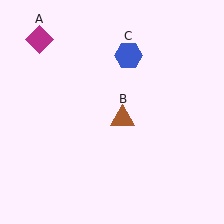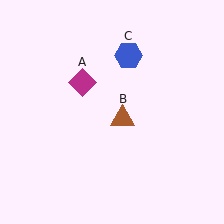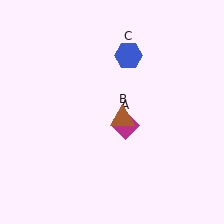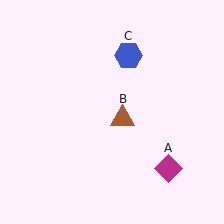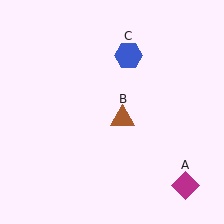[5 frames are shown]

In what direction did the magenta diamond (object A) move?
The magenta diamond (object A) moved down and to the right.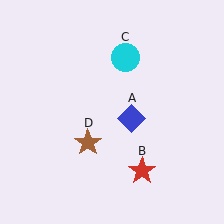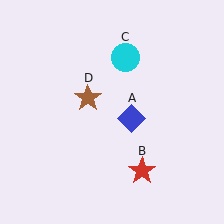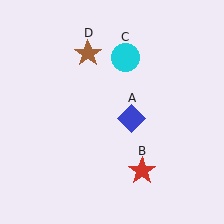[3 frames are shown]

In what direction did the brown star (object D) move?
The brown star (object D) moved up.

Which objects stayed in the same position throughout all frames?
Blue diamond (object A) and red star (object B) and cyan circle (object C) remained stationary.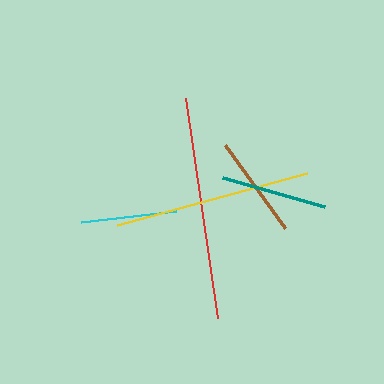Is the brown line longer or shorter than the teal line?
The teal line is longer than the brown line.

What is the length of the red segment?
The red segment is approximately 223 pixels long.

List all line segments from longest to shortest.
From longest to shortest: red, yellow, teal, brown, cyan.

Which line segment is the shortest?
The cyan line is the shortest at approximately 96 pixels.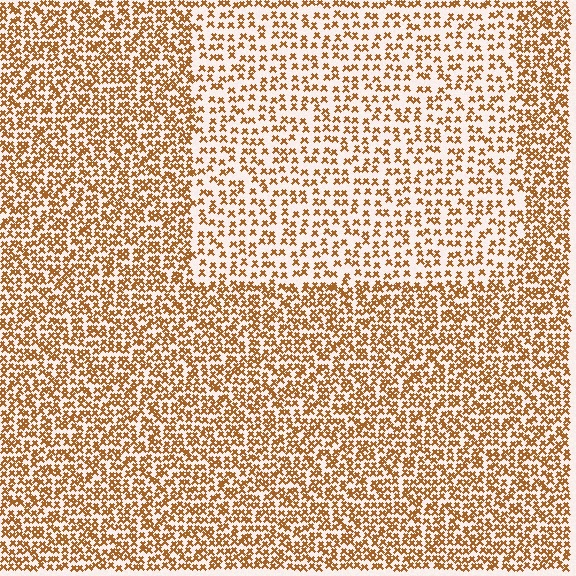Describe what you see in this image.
The image contains small brown elements arranged at two different densities. A rectangle-shaped region is visible where the elements are less densely packed than the surrounding area.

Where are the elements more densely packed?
The elements are more densely packed outside the rectangle boundary.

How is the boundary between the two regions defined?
The boundary is defined by a change in element density (approximately 1.8x ratio). All elements are the same color, size, and shape.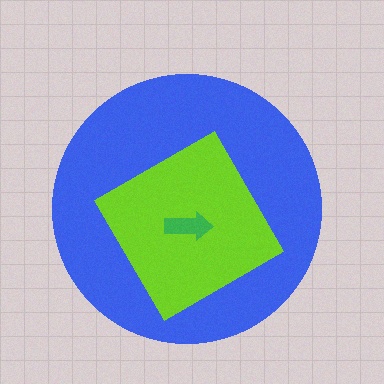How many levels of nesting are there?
3.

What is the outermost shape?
The blue circle.